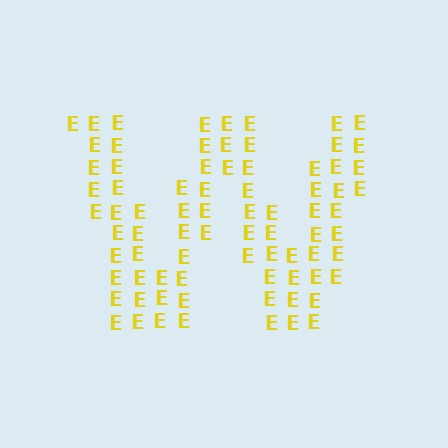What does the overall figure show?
The overall figure shows the letter W.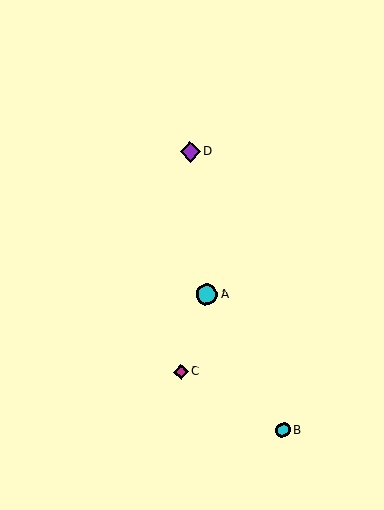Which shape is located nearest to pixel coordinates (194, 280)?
The cyan circle (labeled A) at (207, 294) is nearest to that location.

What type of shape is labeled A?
Shape A is a cyan circle.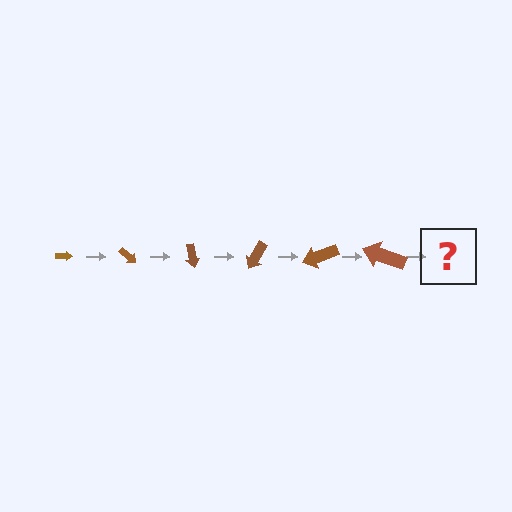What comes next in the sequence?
The next element should be an arrow, larger than the previous one and rotated 240 degrees from the start.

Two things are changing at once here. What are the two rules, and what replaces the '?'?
The two rules are that the arrow grows larger each step and it rotates 40 degrees each step. The '?' should be an arrow, larger than the previous one and rotated 240 degrees from the start.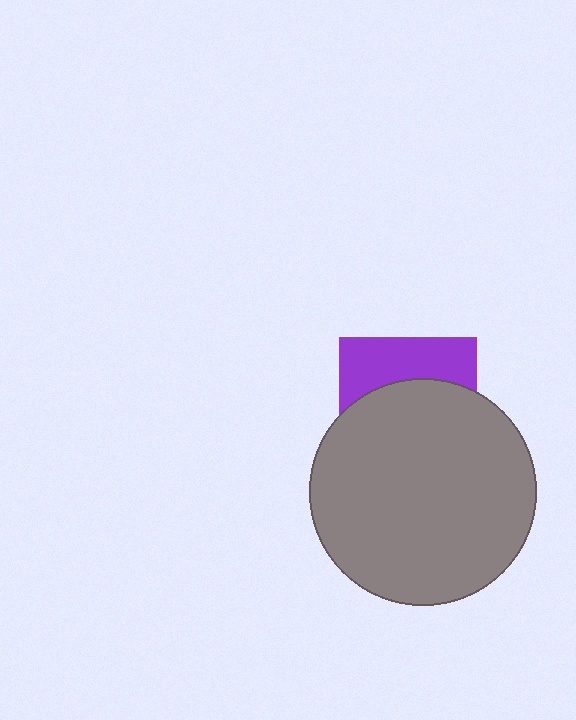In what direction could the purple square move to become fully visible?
The purple square could move up. That would shift it out from behind the gray circle entirely.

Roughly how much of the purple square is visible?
A small part of it is visible (roughly 36%).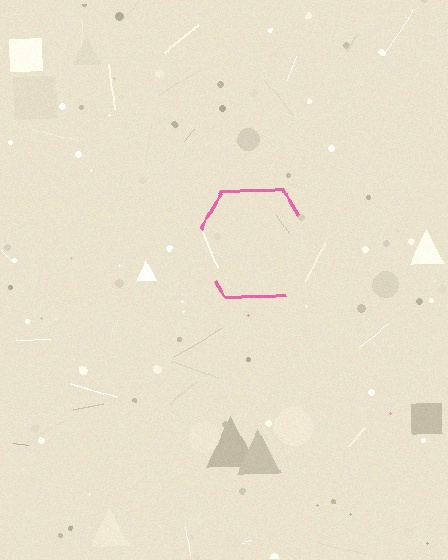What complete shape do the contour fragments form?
The contour fragments form a hexagon.